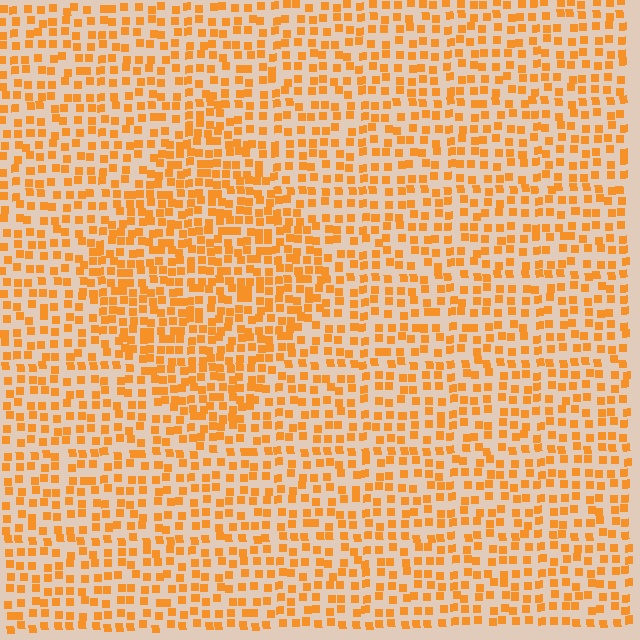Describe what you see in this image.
The image contains small orange elements arranged at two different densities. A diamond-shaped region is visible where the elements are more densely packed than the surrounding area.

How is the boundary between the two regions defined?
The boundary is defined by a change in element density (approximately 1.6x ratio). All elements are the same color, size, and shape.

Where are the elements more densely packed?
The elements are more densely packed inside the diamond boundary.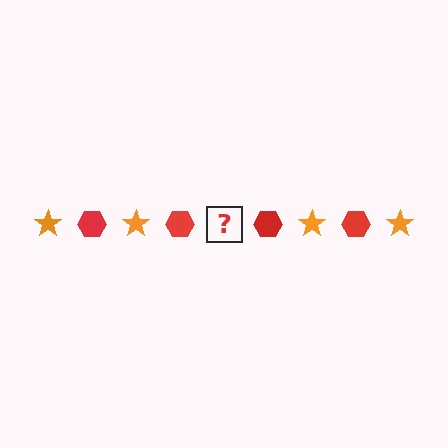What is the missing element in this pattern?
The missing element is an orange star.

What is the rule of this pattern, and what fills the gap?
The rule is that the pattern alternates between orange star and red hexagon. The gap should be filled with an orange star.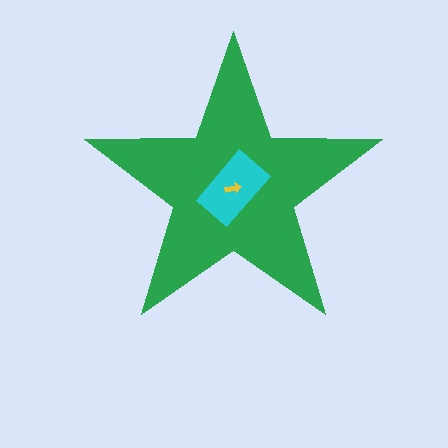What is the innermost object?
The yellow arrow.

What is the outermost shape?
The green star.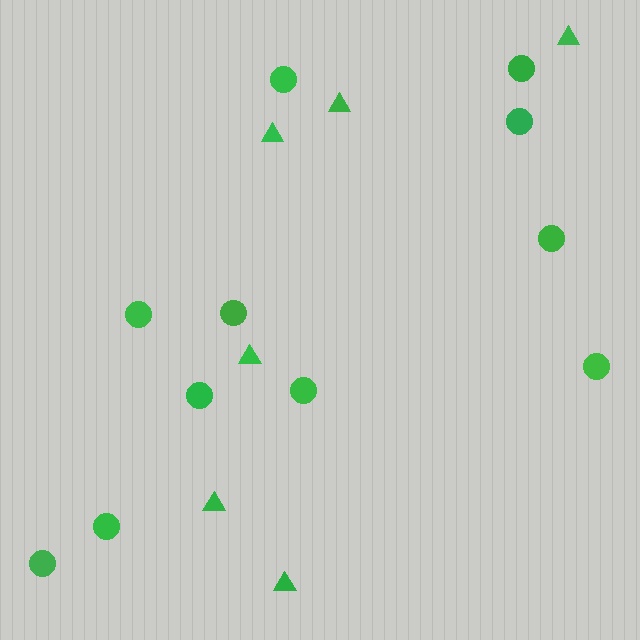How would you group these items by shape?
There are 2 groups: one group of circles (11) and one group of triangles (6).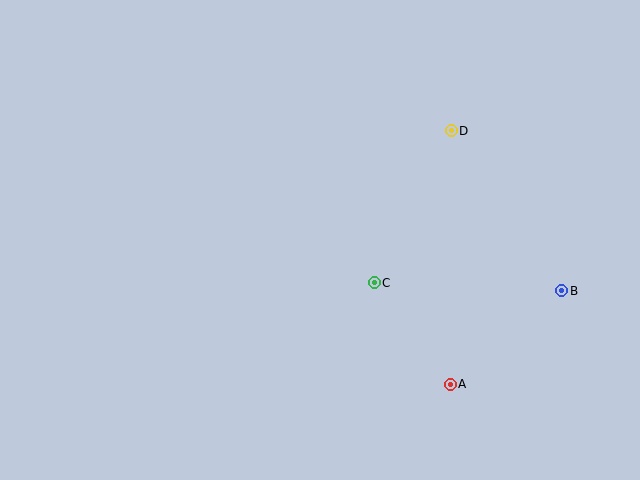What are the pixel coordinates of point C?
Point C is at (374, 283).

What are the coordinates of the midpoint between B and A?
The midpoint between B and A is at (506, 337).